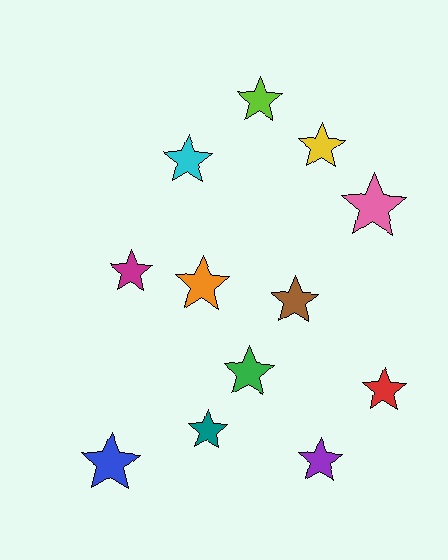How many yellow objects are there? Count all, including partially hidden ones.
There is 1 yellow object.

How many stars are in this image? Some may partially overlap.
There are 12 stars.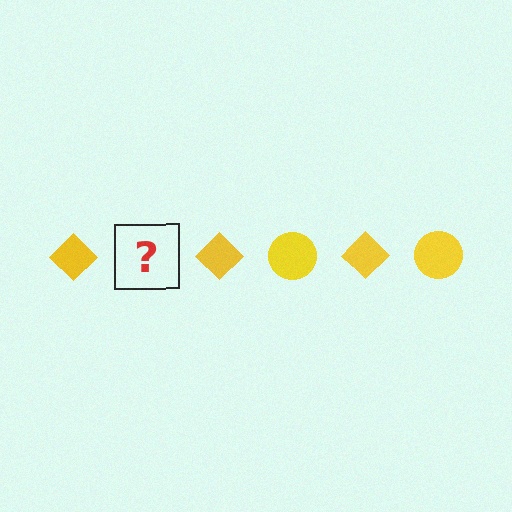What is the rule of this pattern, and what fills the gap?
The rule is that the pattern cycles through diamond, circle shapes in yellow. The gap should be filled with a yellow circle.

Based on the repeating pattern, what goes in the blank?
The blank should be a yellow circle.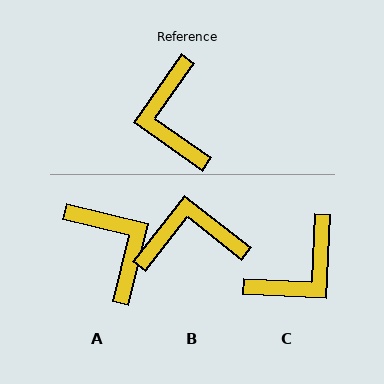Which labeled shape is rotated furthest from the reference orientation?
A, about 159 degrees away.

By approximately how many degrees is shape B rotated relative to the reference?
Approximately 93 degrees clockwise.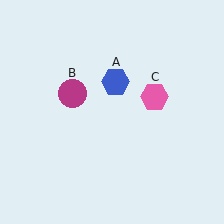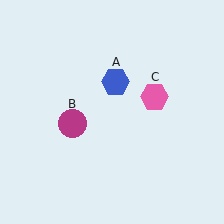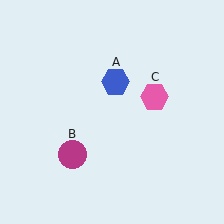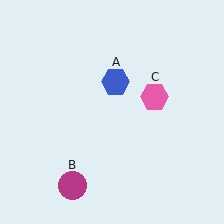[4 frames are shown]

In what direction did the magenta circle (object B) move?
The magenta circle (object B) moved down.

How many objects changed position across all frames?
1 object changed position: magenta circle (object B).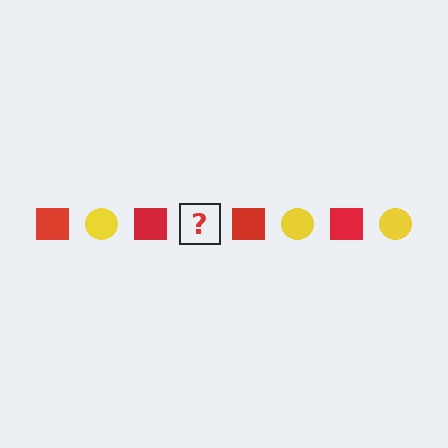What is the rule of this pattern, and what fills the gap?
The rule is that the pattern alternates between red square and yellow circle. The gap should be filled with a yellow circle.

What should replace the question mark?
The question mark should be replaced with a yellow circle.